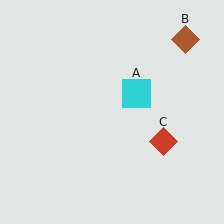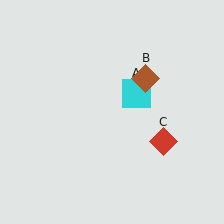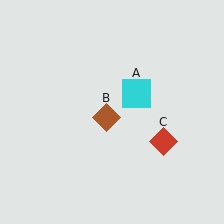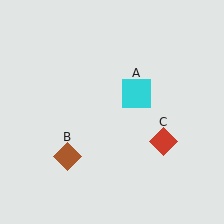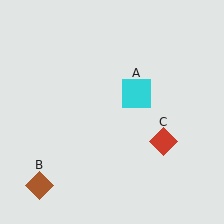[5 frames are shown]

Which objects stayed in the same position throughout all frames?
Cyan square (object A) and red diamond (object C) remained stationary.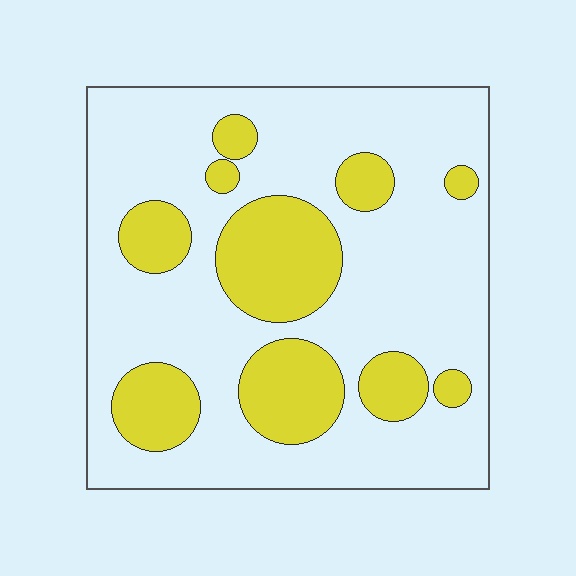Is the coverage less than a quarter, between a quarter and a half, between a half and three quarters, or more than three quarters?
Between a quarter and a half.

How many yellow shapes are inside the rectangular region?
10.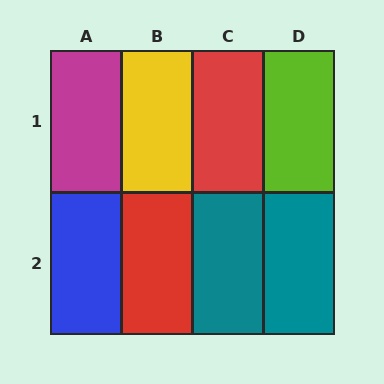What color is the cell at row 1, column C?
Red.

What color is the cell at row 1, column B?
Yellow.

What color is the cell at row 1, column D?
Lime.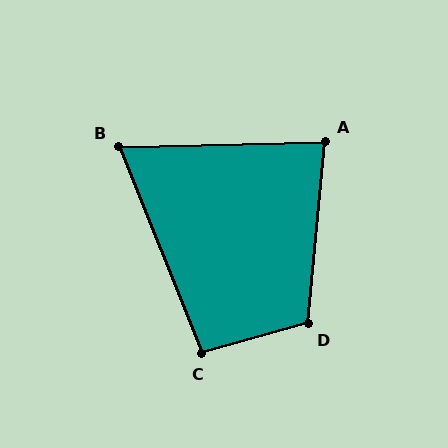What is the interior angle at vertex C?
Approximately 97 degrees (obtuse).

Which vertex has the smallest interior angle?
B, at approximately 69 degrees.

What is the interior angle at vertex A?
Approximately 83 degrees (acute).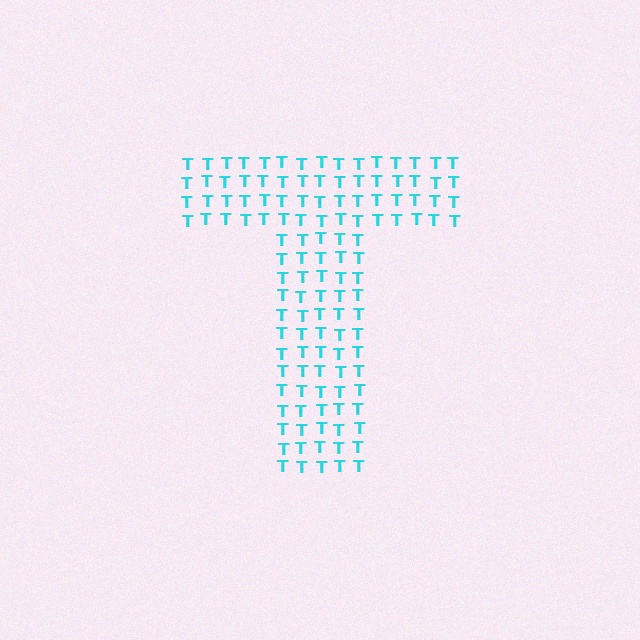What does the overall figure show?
The overall figure shows the letter T.